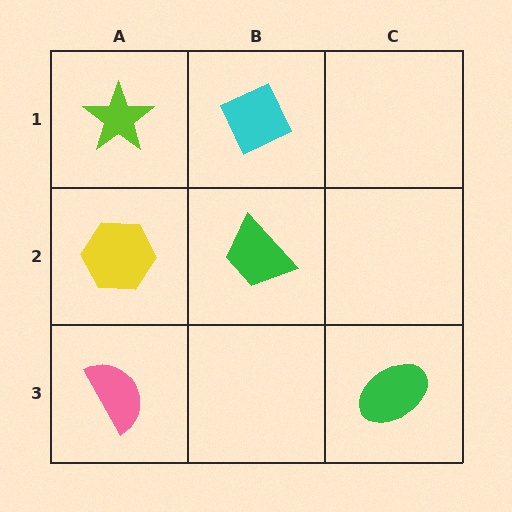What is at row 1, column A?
A lime star.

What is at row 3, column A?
A pink semicircle.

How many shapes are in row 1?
2 shapes.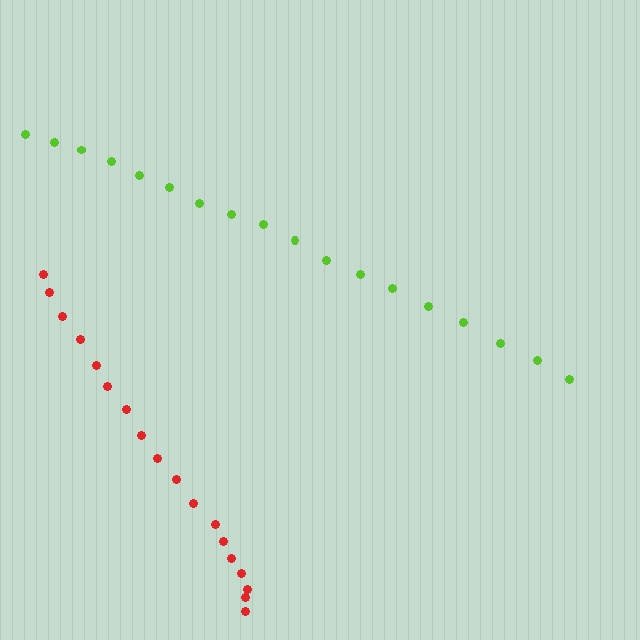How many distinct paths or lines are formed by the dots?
There are 2 distinct paths.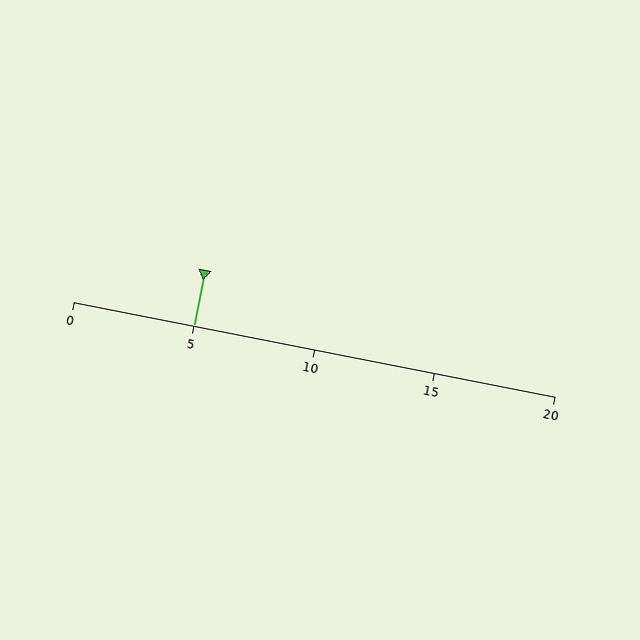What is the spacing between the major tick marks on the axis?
The major ticks are spaced 5 apart.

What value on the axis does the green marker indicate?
The marker indicates approximately 5.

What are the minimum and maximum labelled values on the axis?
The axis runs from 0 to 20.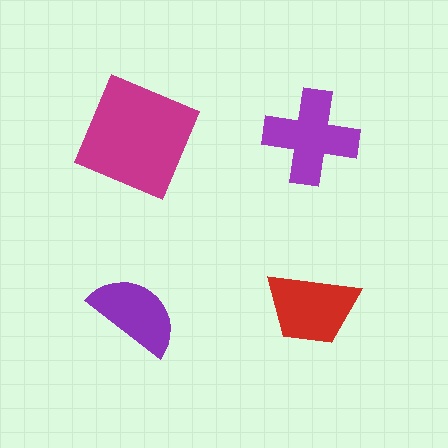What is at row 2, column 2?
A red trapezoid.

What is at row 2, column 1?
A purple semicircle.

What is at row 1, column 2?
A purple cross.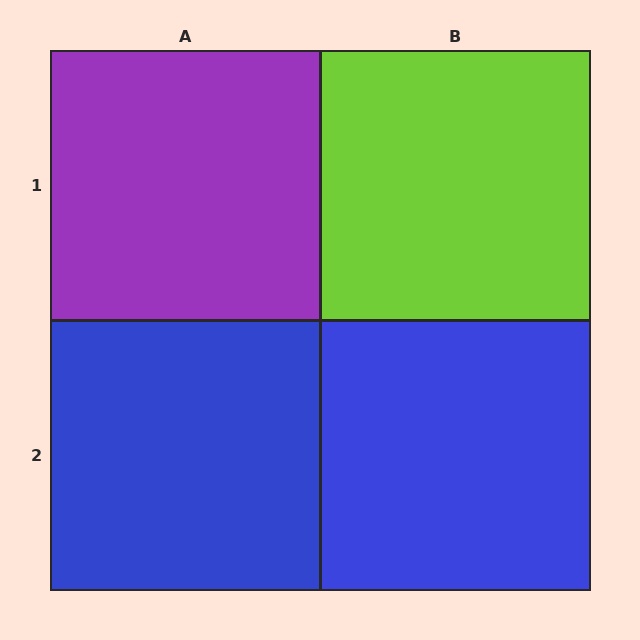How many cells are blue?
2 cells are blue.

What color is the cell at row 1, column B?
Lime.